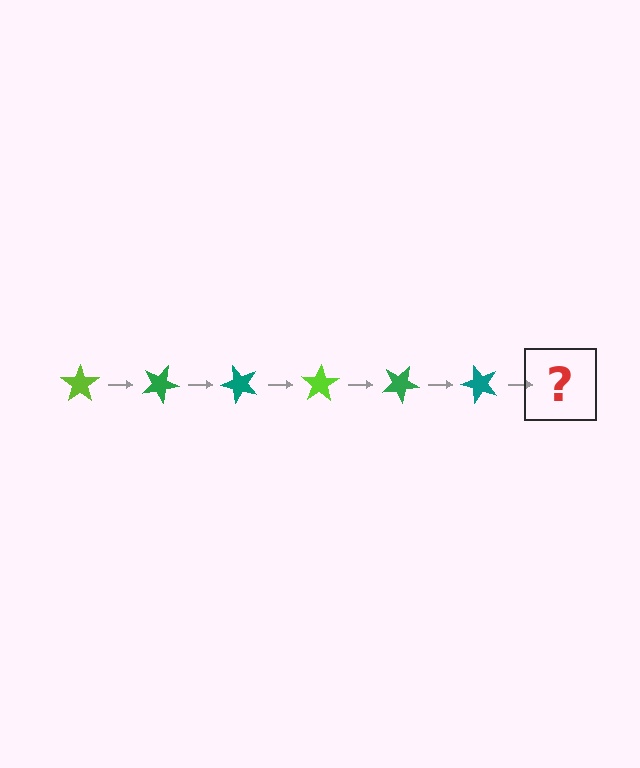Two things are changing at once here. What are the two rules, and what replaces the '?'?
The two rules are that it rotates 25 degrees each step and the color cycles through lime, green, and teal. The '?' should be a lime star, rotated 150 degrees from the start.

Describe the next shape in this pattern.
It should be a lime star, rotated 150 degrees from the start.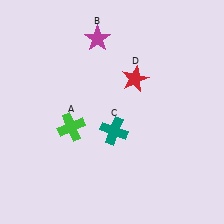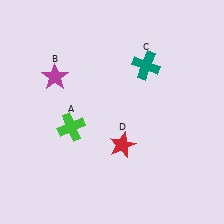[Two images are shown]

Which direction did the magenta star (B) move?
The magenta star (B) moved left.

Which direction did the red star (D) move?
The red star (D) moved down.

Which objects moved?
The objects that moved are: the magenta star (B), the teal cross (C), the red star (D).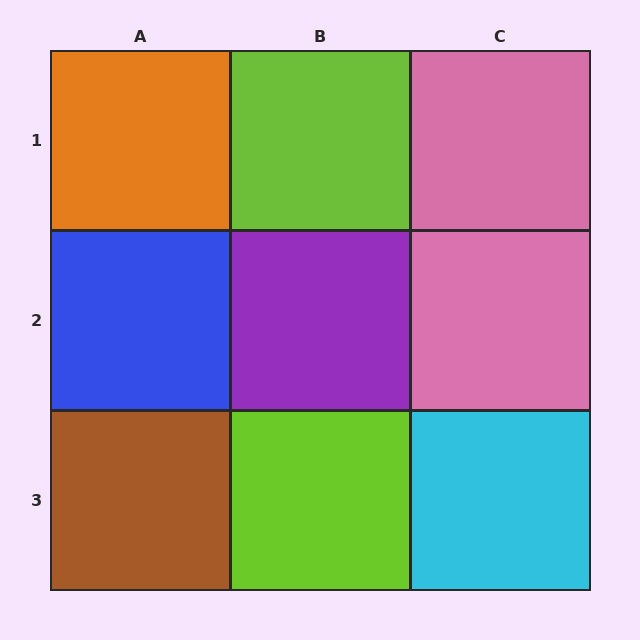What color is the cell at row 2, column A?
Blue.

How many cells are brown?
1 cell is brown.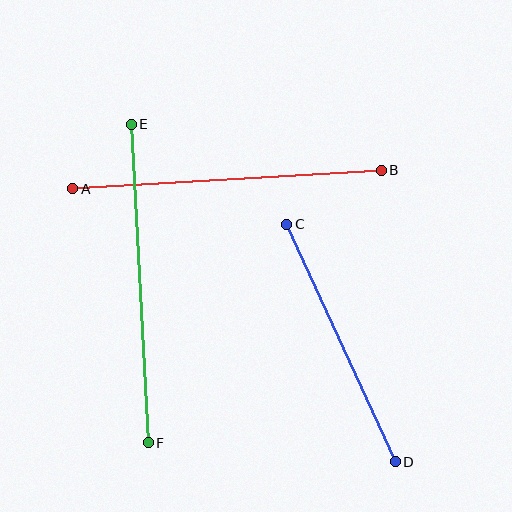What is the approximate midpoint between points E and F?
The midpoint is at approximately (140, 284) pixels.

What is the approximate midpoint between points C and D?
The midpoint is at approximately (341, 343) pixels.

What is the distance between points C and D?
The distance is approximately 261 pixels.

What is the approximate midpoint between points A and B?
The midpoint is at approximately (227, 180) pixels.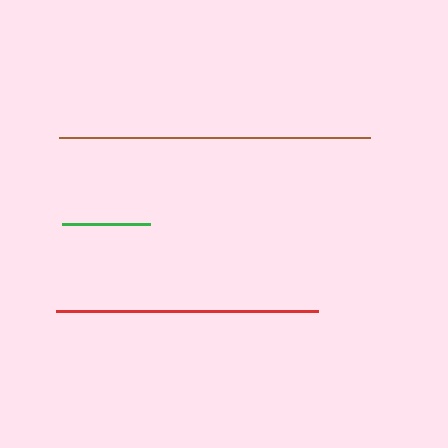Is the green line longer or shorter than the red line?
The red line is longer than the green line.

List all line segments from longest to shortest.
From longest to shortest: brown, red, green.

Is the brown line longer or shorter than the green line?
The brown line is longer than the green line.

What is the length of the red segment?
The red segment is approximately 263 pixels long.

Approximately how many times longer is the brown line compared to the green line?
The brown line is approximately 3.5 times the length of the green line.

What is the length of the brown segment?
The brown segment is approximately 310 pixels long.